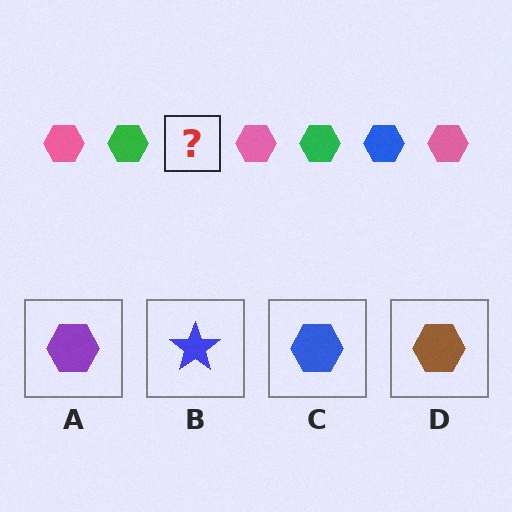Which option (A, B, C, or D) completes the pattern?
C.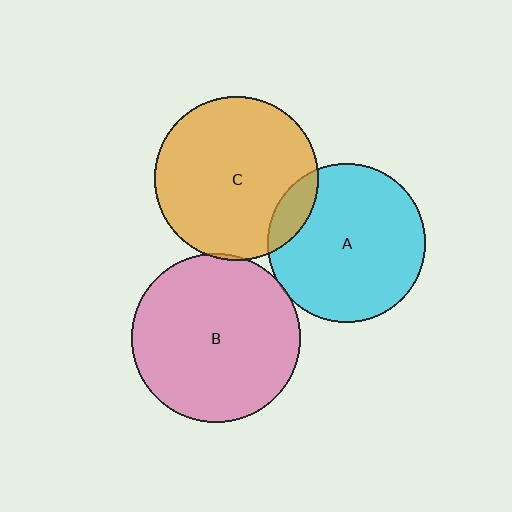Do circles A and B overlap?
Yes.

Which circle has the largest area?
Circle B (pink).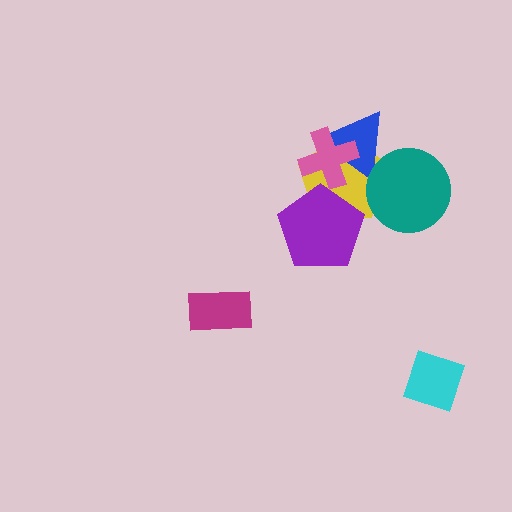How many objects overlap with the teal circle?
2 objects overlap with the teal circle.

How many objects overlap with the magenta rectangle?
0 objects overlap with the magenta rectangle.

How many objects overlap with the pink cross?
2 objects overlap with the pink cross.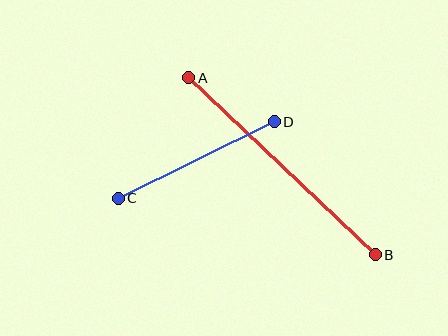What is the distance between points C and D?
The distance is approximately 174 pixels.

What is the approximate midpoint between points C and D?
The midpoint is at approximately (196, 160) pixels.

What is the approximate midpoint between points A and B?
The midpoint is at approximately (282, 166) pixels.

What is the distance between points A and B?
The distance is approximately 257 pixels.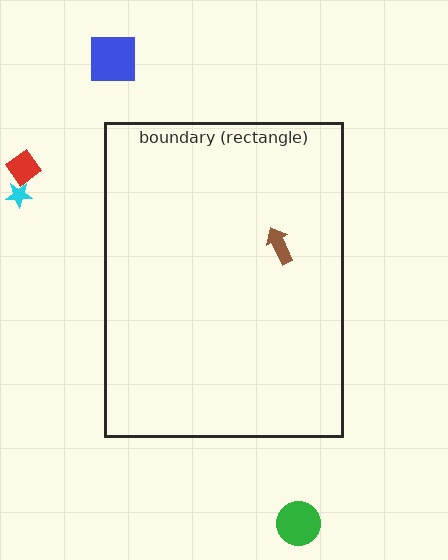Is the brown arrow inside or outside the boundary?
Inside.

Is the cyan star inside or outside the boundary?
Outside.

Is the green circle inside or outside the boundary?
Outside.